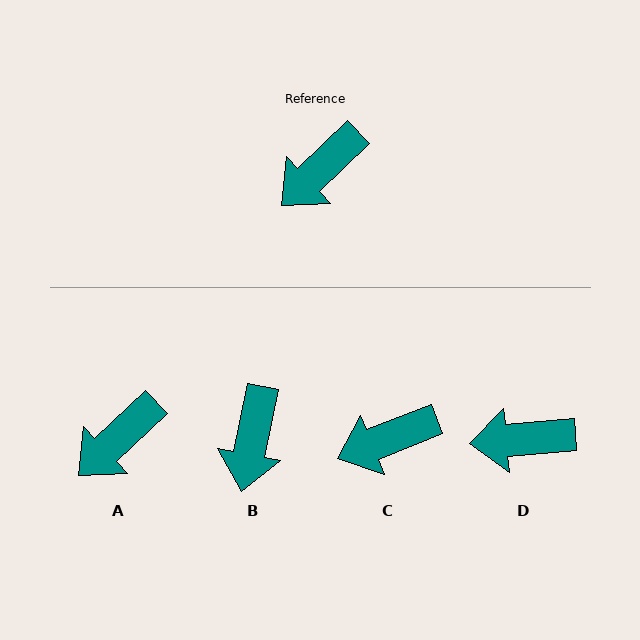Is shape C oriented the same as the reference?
No, it is off by about 22 degrees.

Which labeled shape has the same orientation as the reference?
A.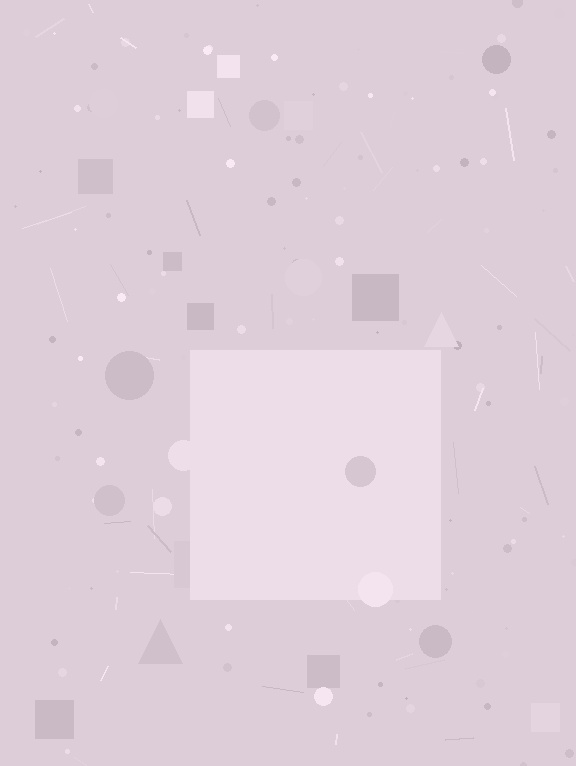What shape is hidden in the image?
A square is hidden in the image.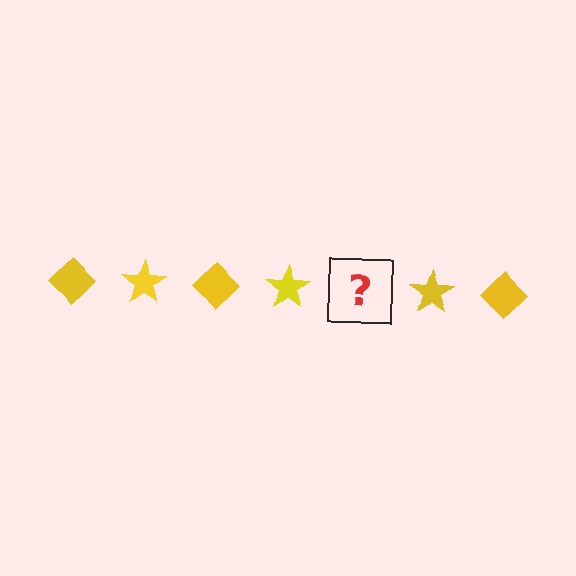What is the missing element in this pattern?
The missing element is a yellow diamond.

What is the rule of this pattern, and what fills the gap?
The rule is that the pattern cycles through diamond, star shapes in yellow. The gap should be filled with a yellow diamond.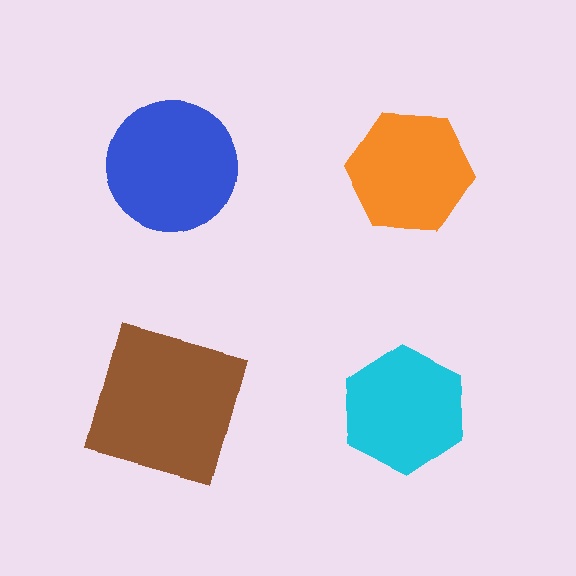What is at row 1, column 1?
A blue circle.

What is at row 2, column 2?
A cyan hexagon.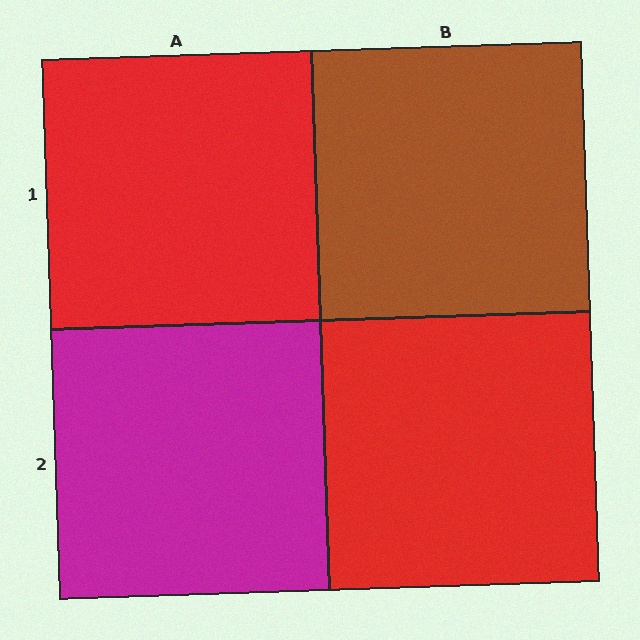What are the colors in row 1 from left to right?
Red, brown.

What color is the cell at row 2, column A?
Magenta.